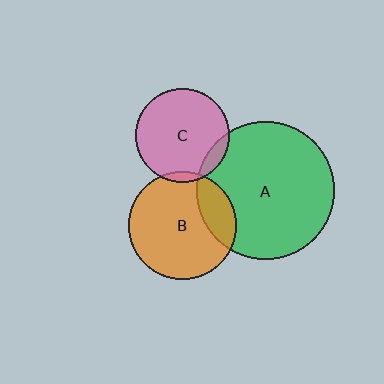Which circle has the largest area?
Circle A (green).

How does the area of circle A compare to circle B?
Approximately 1.6 times.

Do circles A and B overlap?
Yes.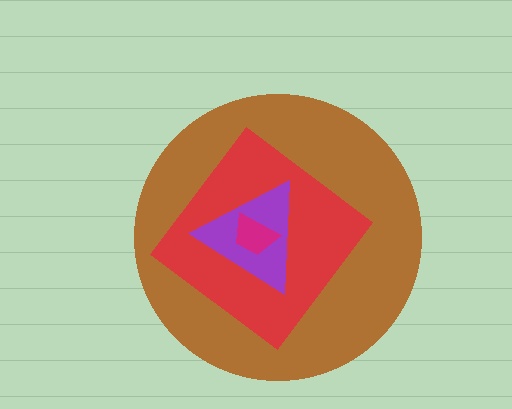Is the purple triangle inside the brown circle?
Yes.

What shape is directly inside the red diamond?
The purple triangle.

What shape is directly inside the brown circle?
The red diamond.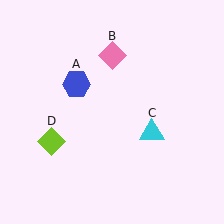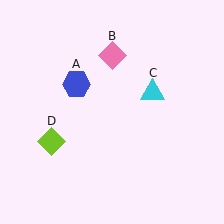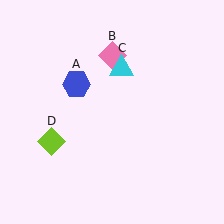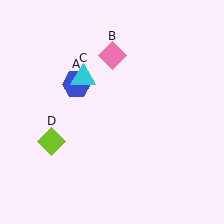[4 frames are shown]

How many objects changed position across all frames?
1 object changed position: cyan triangle (object C).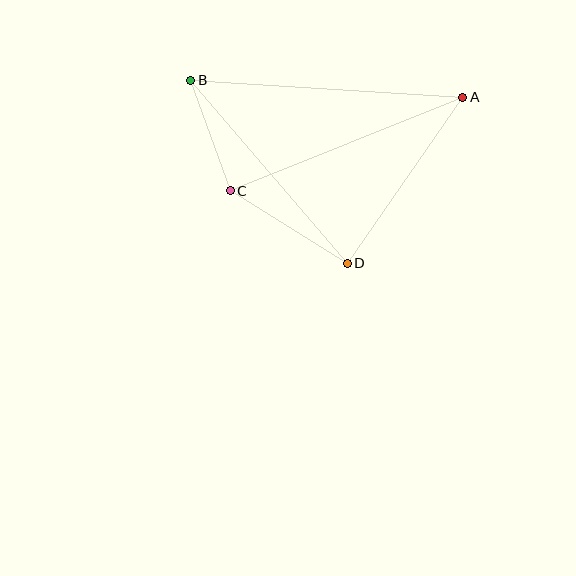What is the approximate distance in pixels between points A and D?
The distance between A and D is approximately 203 pixels.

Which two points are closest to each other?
Points B and C are closest to each other.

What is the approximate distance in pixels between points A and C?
The distance between A and C is approximately 251 pixels.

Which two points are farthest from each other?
Points A and B are farthest from each other.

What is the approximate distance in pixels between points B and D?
The distance between B and D is approximately 241 pixels.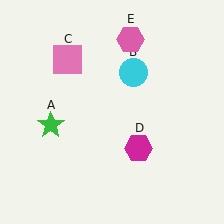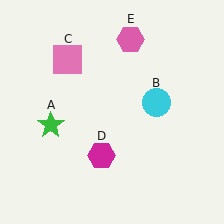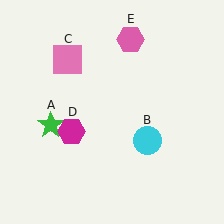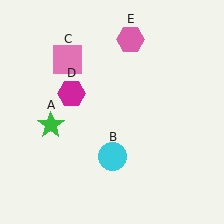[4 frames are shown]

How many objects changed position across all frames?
2 objects changed position: cyan circle (object B), magenta hexagon (object D).